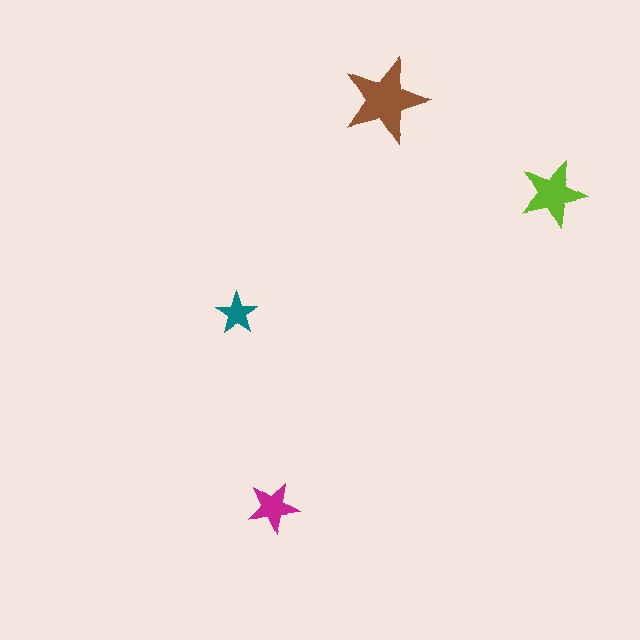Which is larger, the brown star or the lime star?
The brown one.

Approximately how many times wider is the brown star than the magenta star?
About 1.5 times wider.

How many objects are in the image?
There are 4 objects in the image.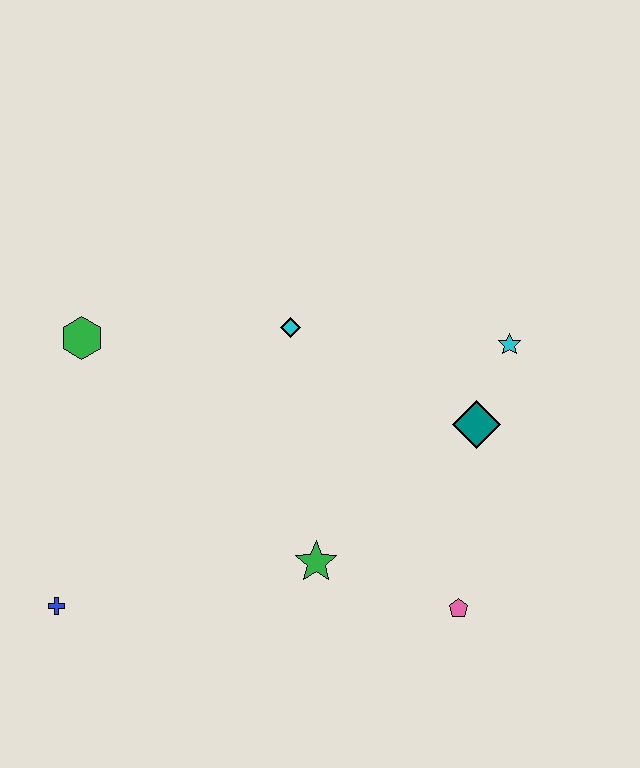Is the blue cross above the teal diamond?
No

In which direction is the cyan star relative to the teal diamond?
The cyan star is above the teal diamond.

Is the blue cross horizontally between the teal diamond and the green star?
No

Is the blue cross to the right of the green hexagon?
No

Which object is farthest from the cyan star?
The blue cross is farthest from the cyan star.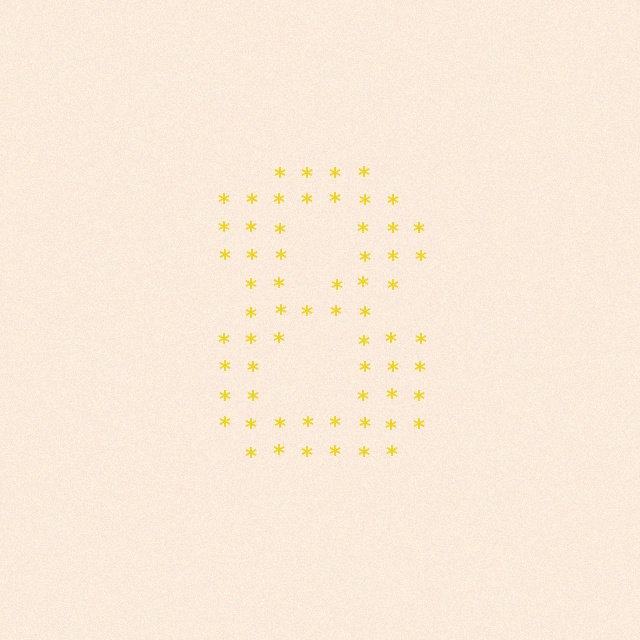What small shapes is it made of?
It is made of small asterisks.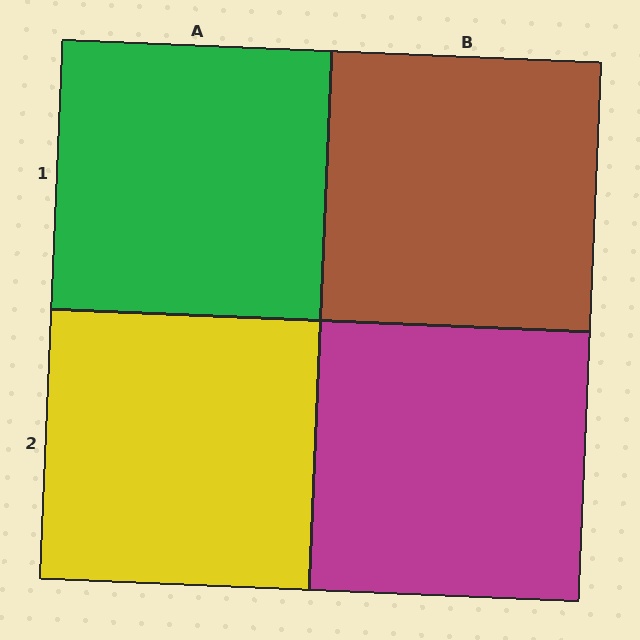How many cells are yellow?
1 cell is yellow.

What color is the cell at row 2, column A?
Yellow.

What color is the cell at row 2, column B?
Magenta.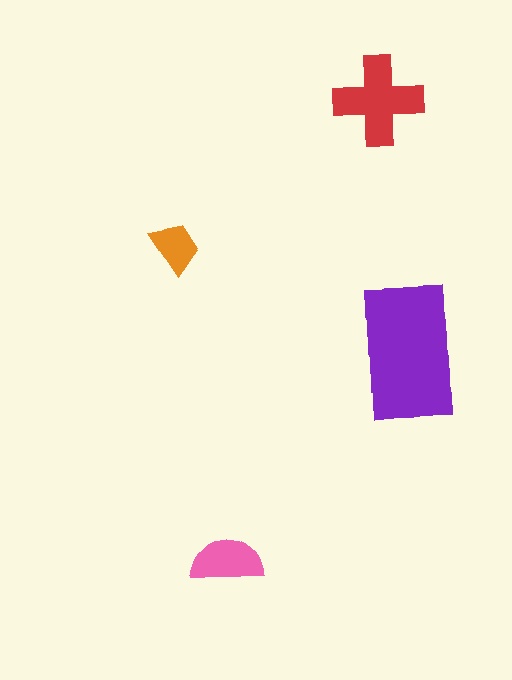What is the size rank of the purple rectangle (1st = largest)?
1st.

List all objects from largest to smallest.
The purple rectangle, the red cross, the pink semicircle, the orange trapezoid.